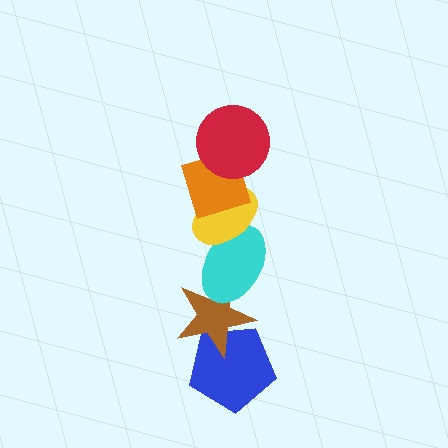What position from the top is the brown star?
The brown star is 5th from the top.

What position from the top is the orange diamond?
The orange diamond is 2nd from the top.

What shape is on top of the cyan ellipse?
The yellow ellipse is on top of the cyan ellipse.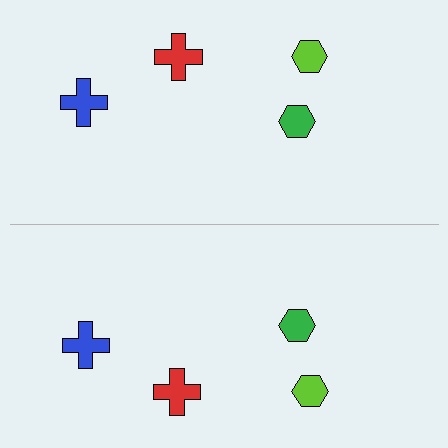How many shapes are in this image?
There are 8 shapes in this image.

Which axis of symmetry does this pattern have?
The pattern has a horizontal axis of symmetry running through the center of the image.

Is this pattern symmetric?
Yes, this pattern has bilateral (reflection) symmetry.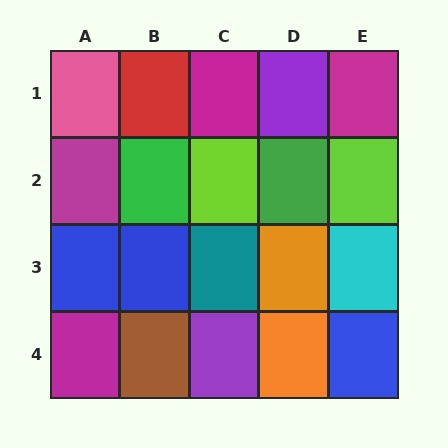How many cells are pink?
1 cell is pink.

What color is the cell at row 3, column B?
Blue.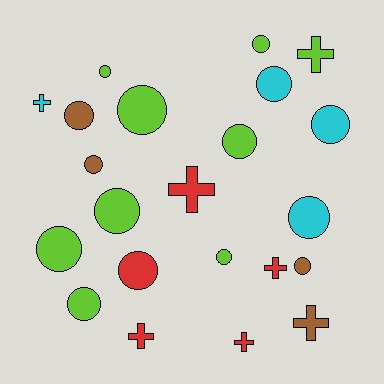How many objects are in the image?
There are 22 objects.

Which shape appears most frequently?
Circle, with 15 objects.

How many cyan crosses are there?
There is 1 cyan cross.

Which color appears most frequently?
Lime, with 9 objects.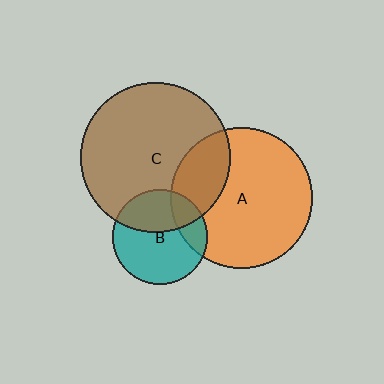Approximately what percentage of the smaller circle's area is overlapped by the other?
Approximately 35%.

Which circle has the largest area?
Circle C (brown).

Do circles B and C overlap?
Yes.